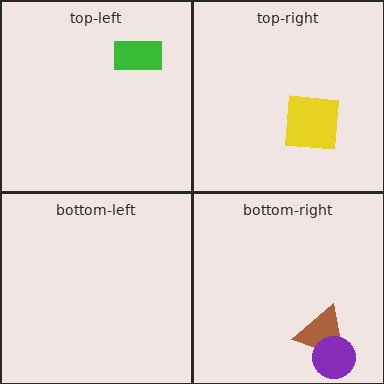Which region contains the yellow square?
The top-right region.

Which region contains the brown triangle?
The bottom-right region.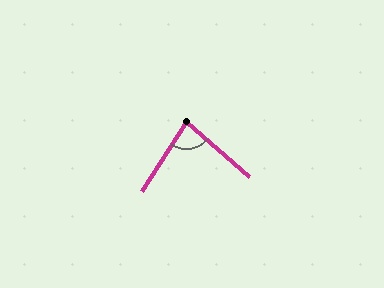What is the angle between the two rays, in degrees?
Approximately 81 degrees.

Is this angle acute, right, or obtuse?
It is acute.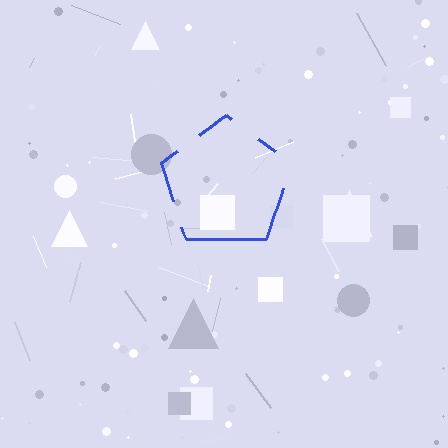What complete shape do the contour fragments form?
The contour fragments form a pentagon.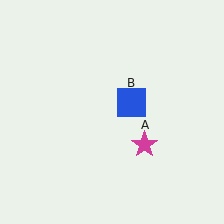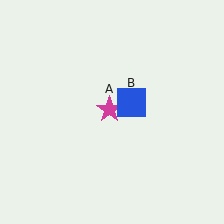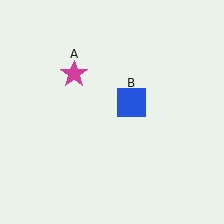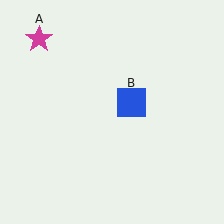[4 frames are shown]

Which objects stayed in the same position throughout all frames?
Blue square (object B) remained stationary.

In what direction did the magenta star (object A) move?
The magenta star (object A) moved up and to the left.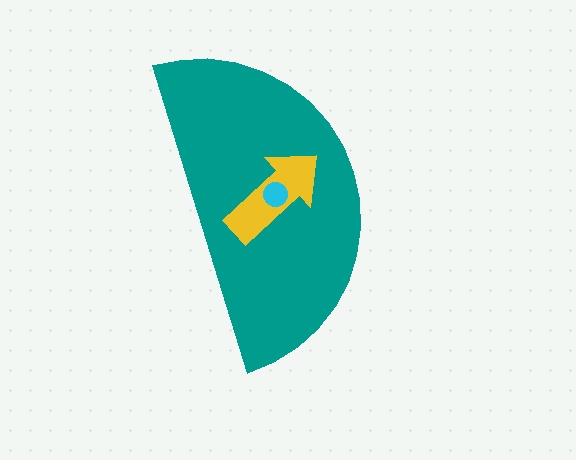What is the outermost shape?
The teal semicircle.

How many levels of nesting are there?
3.